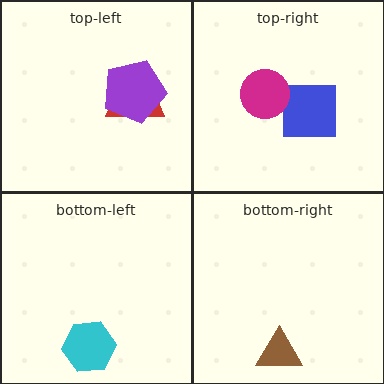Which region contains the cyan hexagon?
The bottom-left region.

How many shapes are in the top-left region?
2.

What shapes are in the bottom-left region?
The cyan hexagon.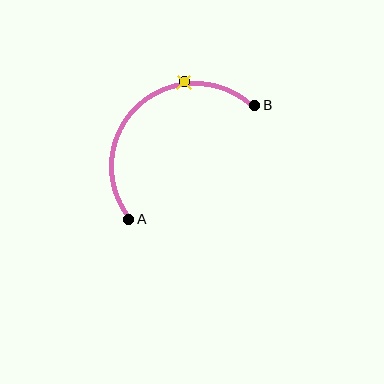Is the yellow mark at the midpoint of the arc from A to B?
No. The yellow mark lies on the arc but is closer to endpoint B. The arc midpoint would be at the point on the curve equidistant along the arc from both A and B.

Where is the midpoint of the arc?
The arc midpoint is the point on the curve farthest from the straight line joining A and B. It sits above and to the left of that line.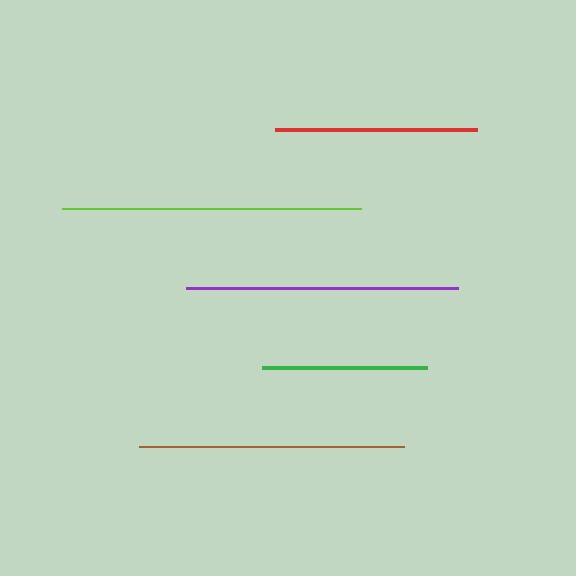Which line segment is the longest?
The lime line is the longest at approximately 299 pixels.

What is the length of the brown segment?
The brown segment is approximately 265 pixels long.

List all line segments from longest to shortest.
From longest to shortest: lime, purple, brown, red, green.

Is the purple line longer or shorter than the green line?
The purple line is longer than the green line.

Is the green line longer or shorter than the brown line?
The brown line is longer than the green line.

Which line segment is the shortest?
The green line is the shortest at approximately 165 pixels.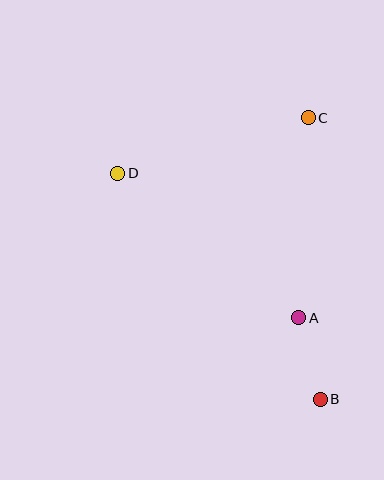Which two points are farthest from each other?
Points B and D are farthest from each other.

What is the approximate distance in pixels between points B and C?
The distance between B and C is approximately 282 pixels.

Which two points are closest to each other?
Points A and B are closest to each other.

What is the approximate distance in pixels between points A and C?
The distance between A and C is approximately 201 pixels.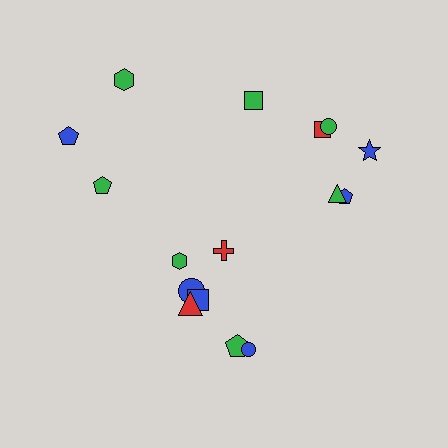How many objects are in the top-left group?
There are 3 objects.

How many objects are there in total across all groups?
There are 16 objects.